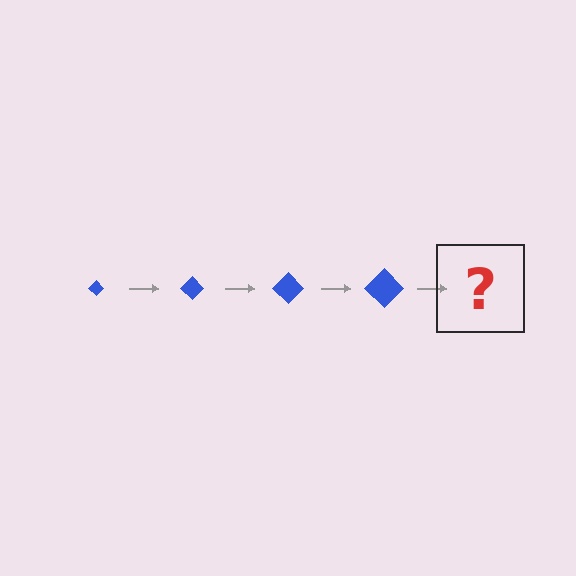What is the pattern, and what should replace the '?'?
The pattern is that the diamond gets progressively larger each step. The '?' should be a blue diamond, larger than the previous one.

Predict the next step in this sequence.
The next step is a blue diamond, larger than the previous one.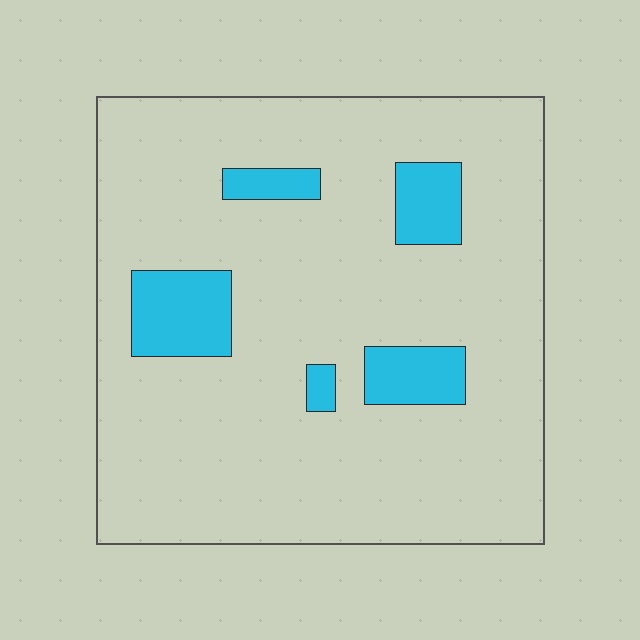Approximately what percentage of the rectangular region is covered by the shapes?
Approximately 10%.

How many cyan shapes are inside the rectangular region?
5.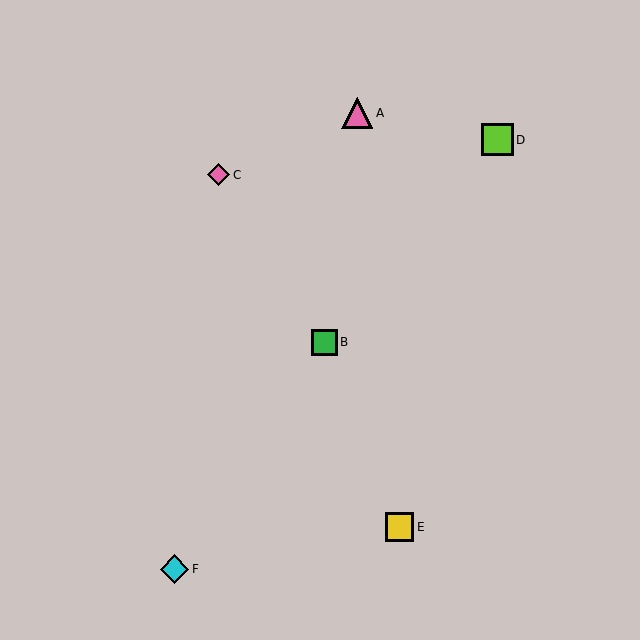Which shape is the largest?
The lime square (labeled D) is the largest.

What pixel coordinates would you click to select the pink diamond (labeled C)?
Click at (219, 175) to select the pink diamond C.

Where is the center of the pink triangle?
The center of the pink triangle is at (357, 113).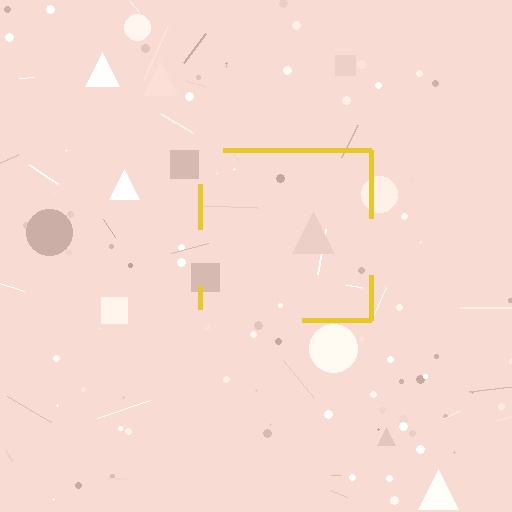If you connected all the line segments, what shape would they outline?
They would outline a square.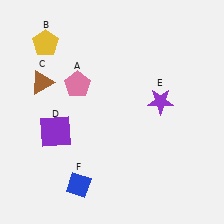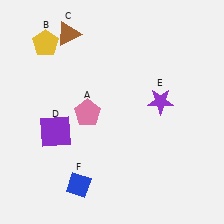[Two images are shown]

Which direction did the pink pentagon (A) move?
The pink pentagon (A) moved down.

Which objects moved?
The objects that moved are: the pink pentagon (A), the brown triangle (C).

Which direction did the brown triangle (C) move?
The brown triangle (C) moved up.